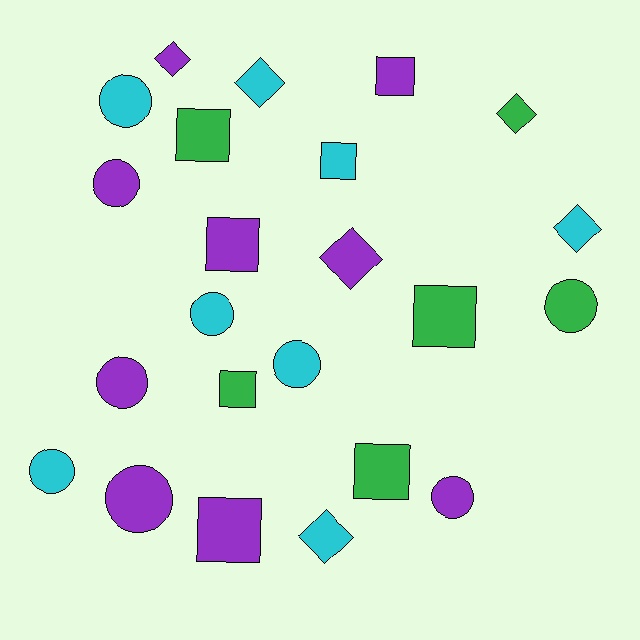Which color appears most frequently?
Purple, with 9 objects.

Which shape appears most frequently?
Circle, with 9 objects.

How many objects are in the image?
There are 23 objects.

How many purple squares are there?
There are 3 purple squares.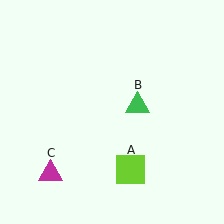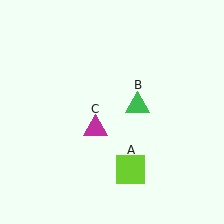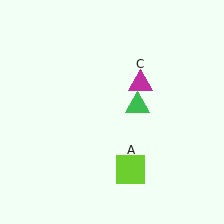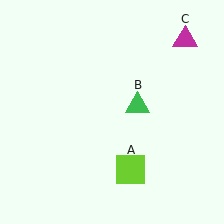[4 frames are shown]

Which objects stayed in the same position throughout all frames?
Lime square (object A) and green triangle (object B) remained stationary.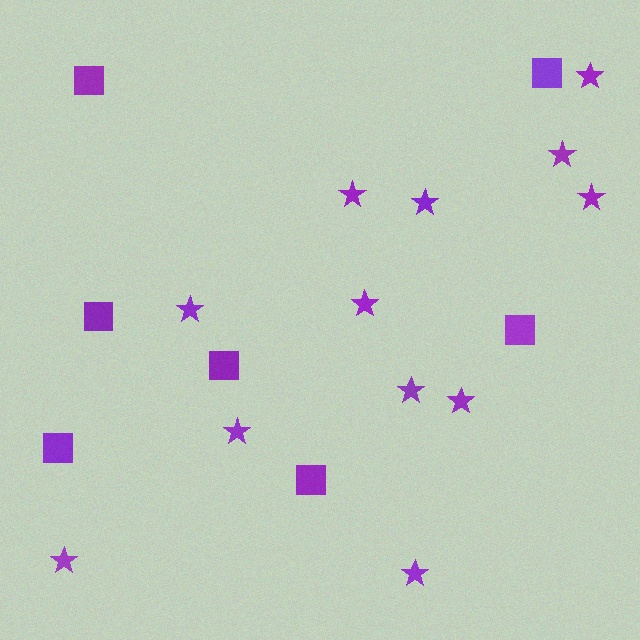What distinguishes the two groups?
There are 2 groups: one group of squares (7) and one group of stars (12).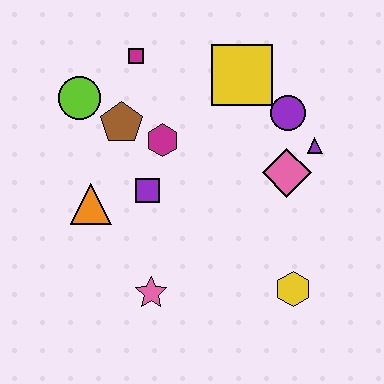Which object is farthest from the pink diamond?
The lime circle is farthest from the pink diamond.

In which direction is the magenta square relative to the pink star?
The magenta square is above the pink star.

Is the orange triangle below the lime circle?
Yes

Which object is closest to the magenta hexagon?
The brown pentagon is closest to the magenta hexagon.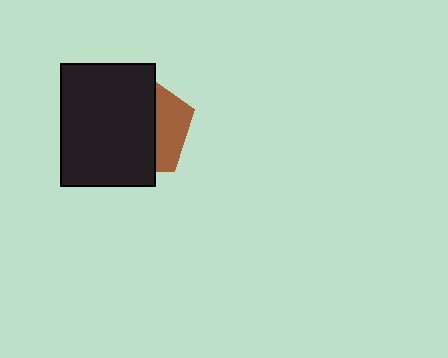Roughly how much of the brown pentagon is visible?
A small part of it is visible (roughly 33%).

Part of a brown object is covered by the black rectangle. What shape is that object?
It is a pentagon.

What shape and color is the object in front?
The object in front is a black rectangle.